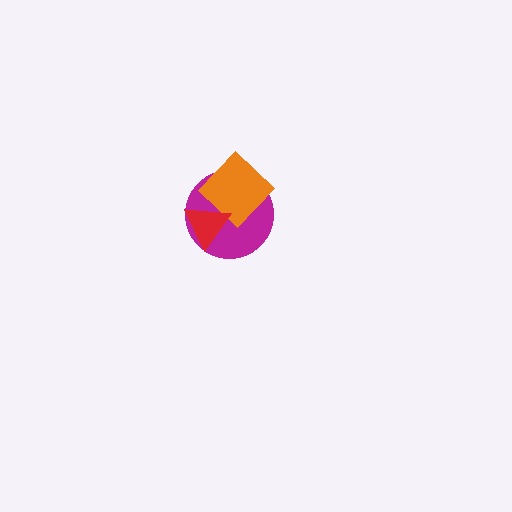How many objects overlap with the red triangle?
2 objects overlap with the red triangle.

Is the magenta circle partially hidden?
Yes, it is partially covered by another shape.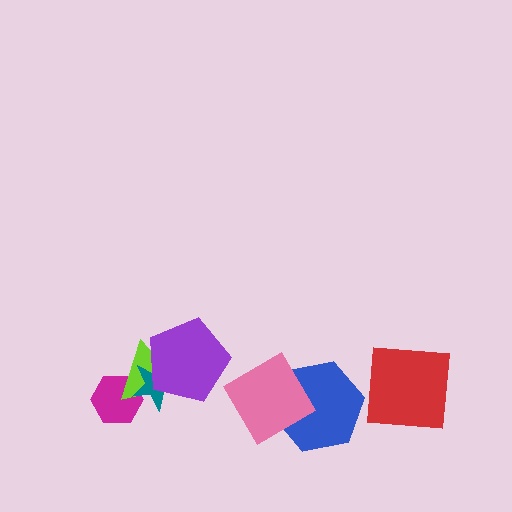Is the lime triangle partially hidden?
Yes, it is partially covered by another shape.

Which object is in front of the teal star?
The purple pentagon is in front of the teal star.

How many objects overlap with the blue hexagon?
1 object overlaps with the blue hexagon.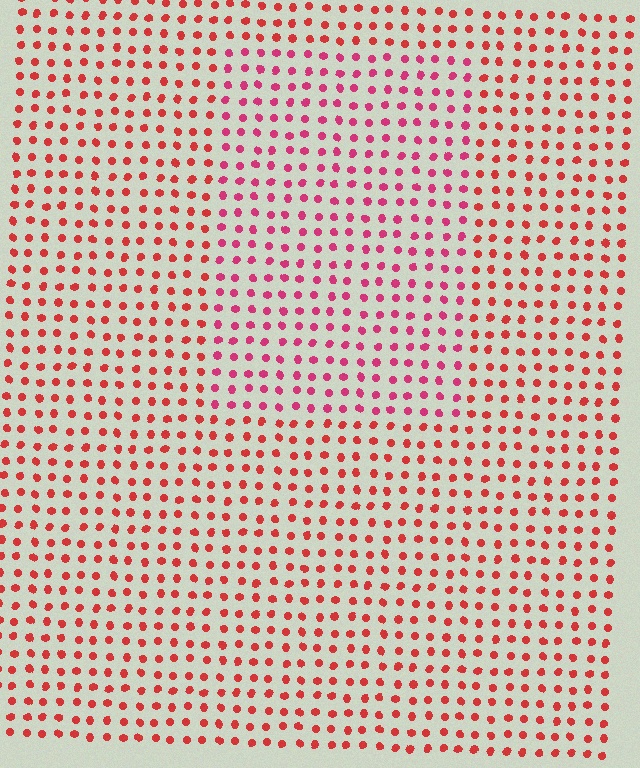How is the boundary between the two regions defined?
The boundary is defined purely by a slight shift in hue (about 25 degrees). Spacing, size, and orientation are identical on both sides.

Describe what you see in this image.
The image is filled with small red elements in a uniform arrangement. A rectangle-shaped region is visible where the elements are tinted to a slightly different hue, forming a subtle color boundary.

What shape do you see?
I see a rectangle.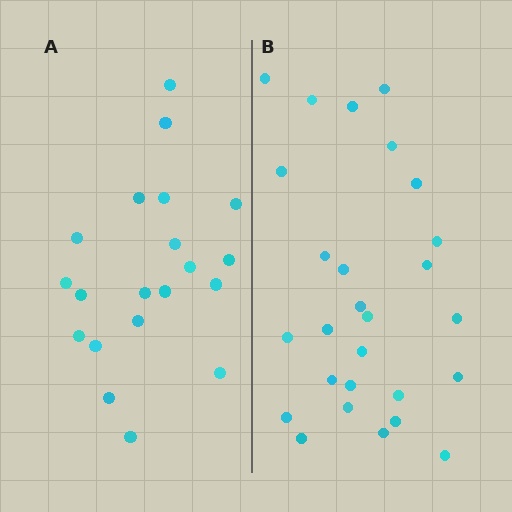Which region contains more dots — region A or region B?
Region B (the right region) has more dots.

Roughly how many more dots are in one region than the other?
Region B has roughly 8 or so more dots than region A.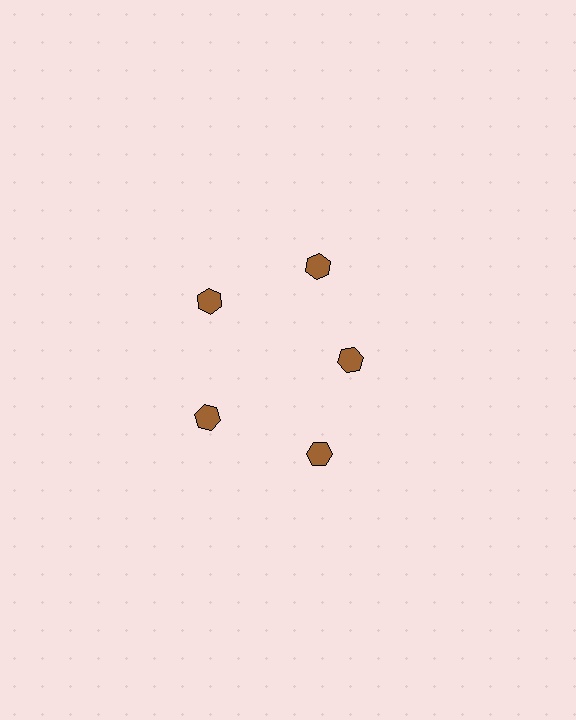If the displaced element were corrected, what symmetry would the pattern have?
It would have 5-fold rotational symmetry — the pattern would map onto itself every 72 degrees.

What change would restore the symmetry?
The symmetry would be restored by moving it outward, back onto the ring so that all 5 hexagons sit at equal angles and equal distance from the center.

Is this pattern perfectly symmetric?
No. The 5 brown hexagons are arranged in a ring, but one element near the 3 o'clock position is pulled inward toward the center, breaking the 5-fold rotational symmetry.